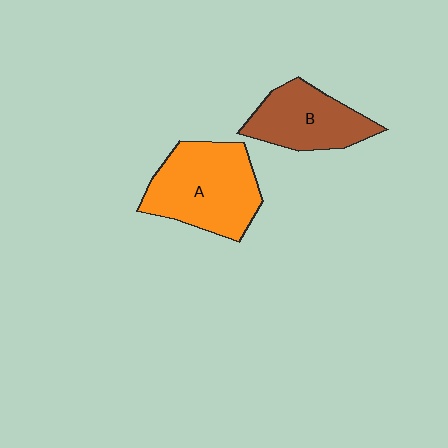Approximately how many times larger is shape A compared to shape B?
Approximately 1.4 times.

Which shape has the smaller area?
Shape B (brown).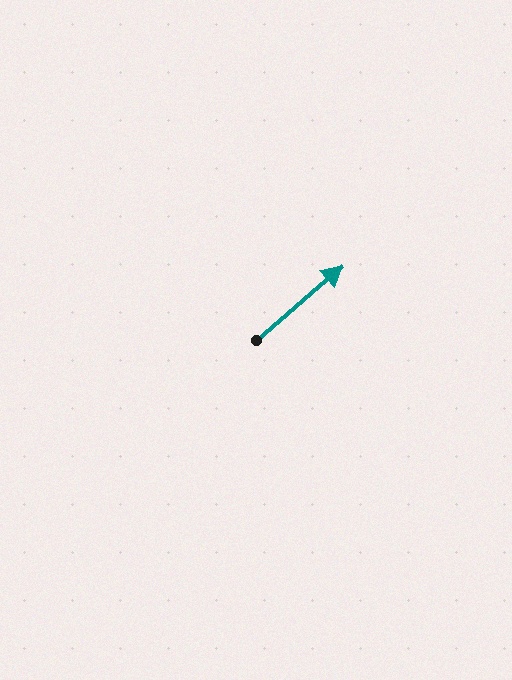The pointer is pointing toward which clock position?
Roughly 2 o'clock.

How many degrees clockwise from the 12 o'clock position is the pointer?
Approximately 49 degrees.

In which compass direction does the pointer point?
Northeast.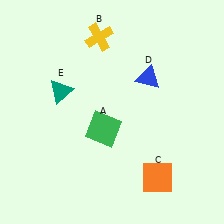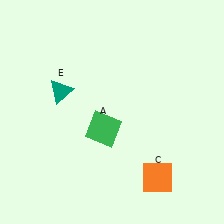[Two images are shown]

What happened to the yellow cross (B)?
The yellow cross (B) was removed in Image 2. It was in the top-left area of Image 1.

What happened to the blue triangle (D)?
The blue triangle (D) was removed in Image 2. It was in the top-right area of Image 1.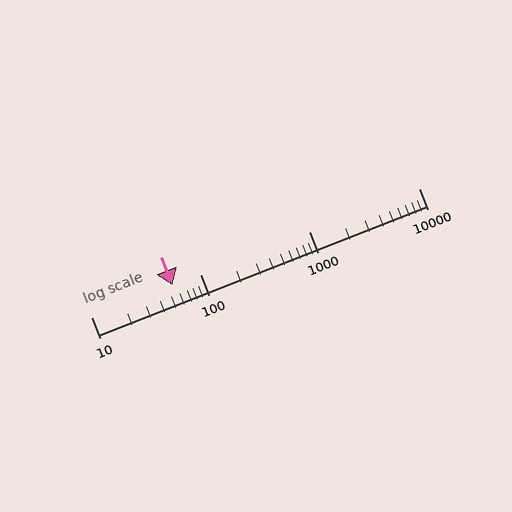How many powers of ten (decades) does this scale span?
The scale spans 3 decades, from 10 to 10000.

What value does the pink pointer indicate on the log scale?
The pointer indicates approximately 56.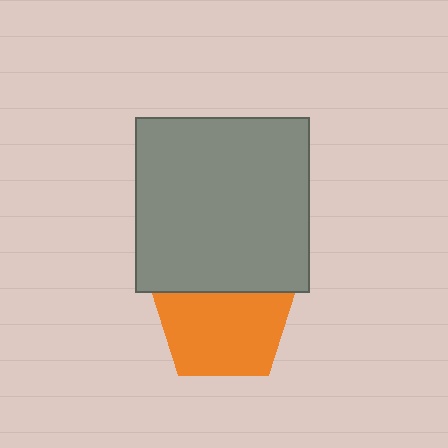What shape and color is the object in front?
The object in front is a gray square.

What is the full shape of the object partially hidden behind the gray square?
The partially hidden object is an orange pentagon.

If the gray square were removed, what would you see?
You would see the complete orange pentagon.